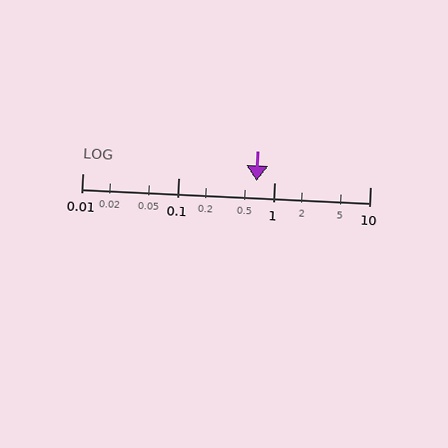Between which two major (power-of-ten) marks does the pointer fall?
The pointer is between 0.1 and 1.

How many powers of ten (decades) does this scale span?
The scale spans 3 decades, from 0.01 to 10.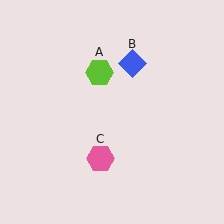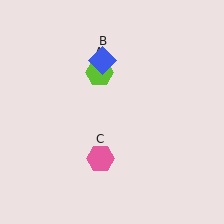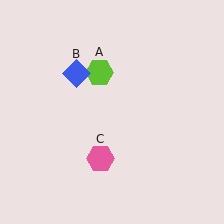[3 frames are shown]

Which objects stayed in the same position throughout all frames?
Lime hexagon (object A) and pink hexagon (object C) remained stationary.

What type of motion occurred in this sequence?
The blue diamond (object B) rotated counterclockwise around the center of the scene.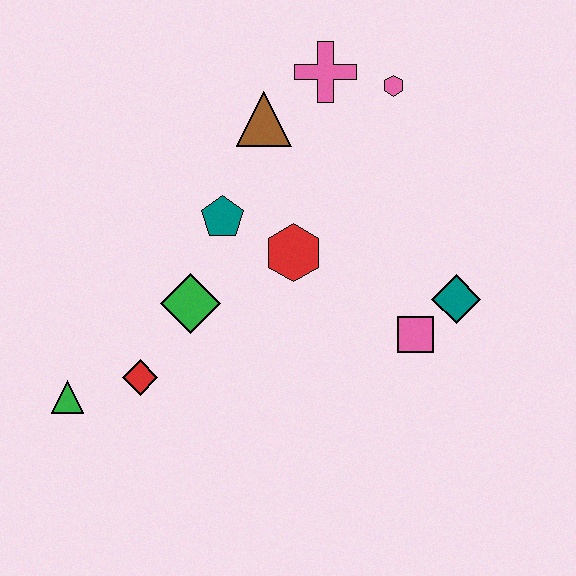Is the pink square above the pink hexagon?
No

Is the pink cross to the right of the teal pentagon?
Yes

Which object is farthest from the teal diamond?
The green triangle is farthest from the teal diamond.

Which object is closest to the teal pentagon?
The red hexagon is closest to the teal pentagon.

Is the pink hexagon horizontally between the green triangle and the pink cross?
No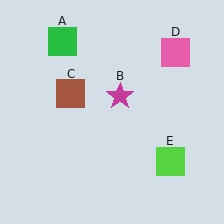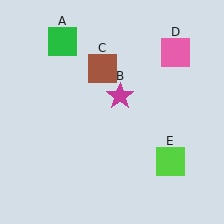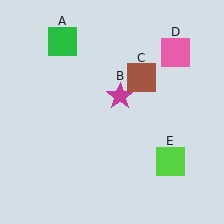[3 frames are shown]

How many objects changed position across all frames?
1 object changed position: brown square (object C).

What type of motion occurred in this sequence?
The brown square (object C) rotated clockwise around the center of the scene.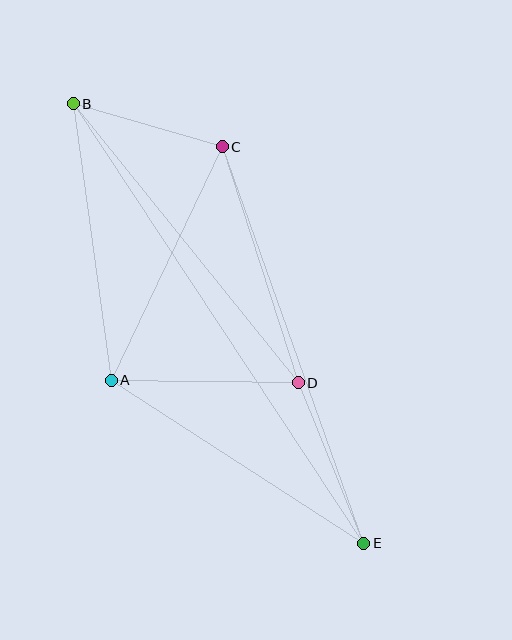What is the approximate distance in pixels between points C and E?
The distance between C and E is approximately 421 pixels.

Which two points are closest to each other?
Points B and C are closest to each other.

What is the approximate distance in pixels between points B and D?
The distance between B and D is approximately 359 pixels.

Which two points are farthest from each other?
Points B and E are farthest from each other.